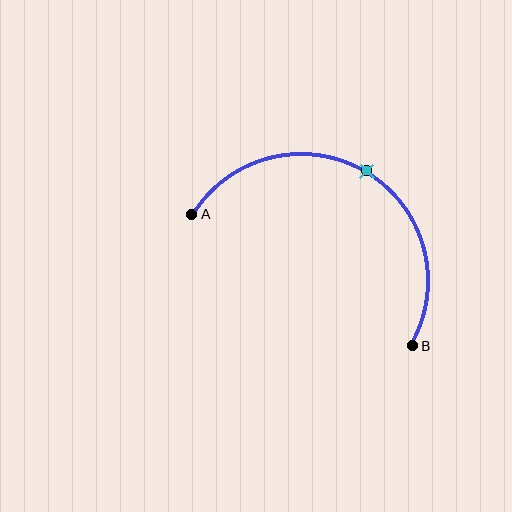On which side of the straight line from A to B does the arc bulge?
The arc bulges above the straight line connecting A and B.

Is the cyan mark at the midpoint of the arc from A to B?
Yes. The cyan mark lies on the arc at equal arc-length from both A and B — it is the arc midpoint.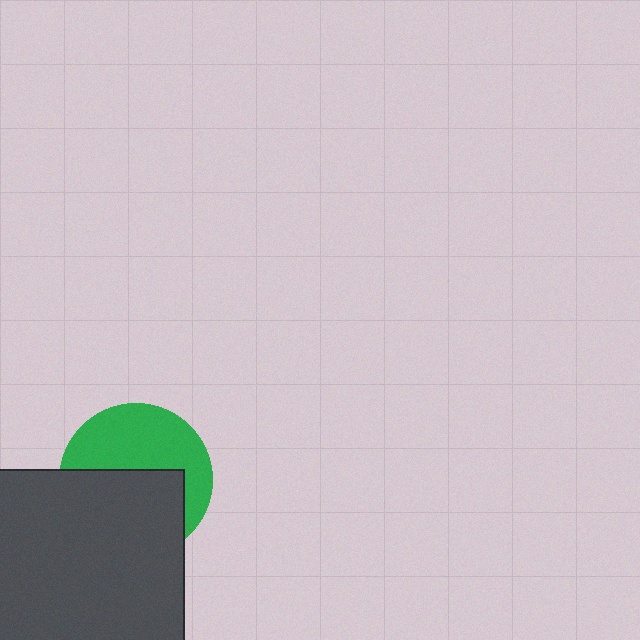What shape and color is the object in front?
The object in front is a dark gray rectangle.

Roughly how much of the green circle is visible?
About half of it is visible (roughly 49%).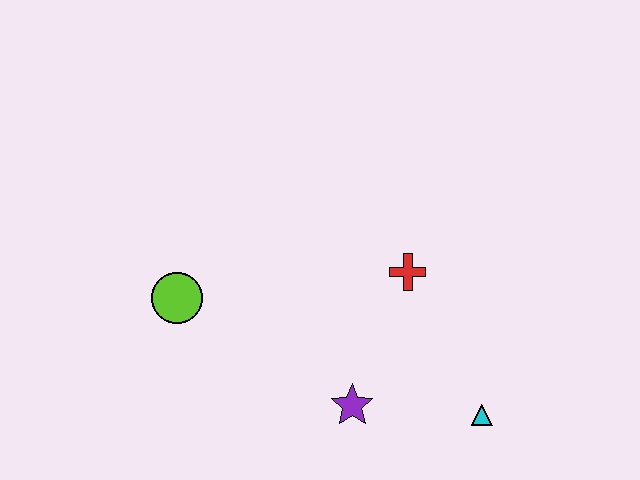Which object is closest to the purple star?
The cyan triangle is closest to the purple star.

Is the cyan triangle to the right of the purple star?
Yes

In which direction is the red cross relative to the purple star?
The red cross is above the purple star.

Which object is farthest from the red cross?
The lime circle is farthest from the red cross.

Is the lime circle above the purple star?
Yes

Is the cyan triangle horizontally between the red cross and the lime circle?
No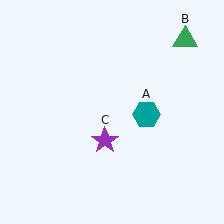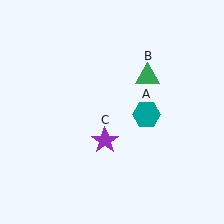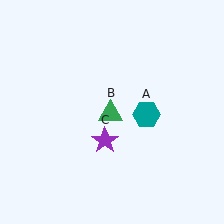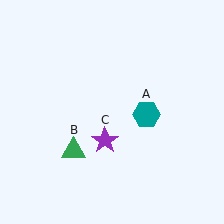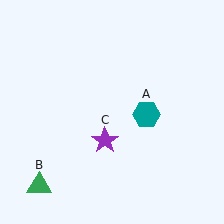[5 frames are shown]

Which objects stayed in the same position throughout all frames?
Teal hexagon (object A) and purple star (object C) remained stationary.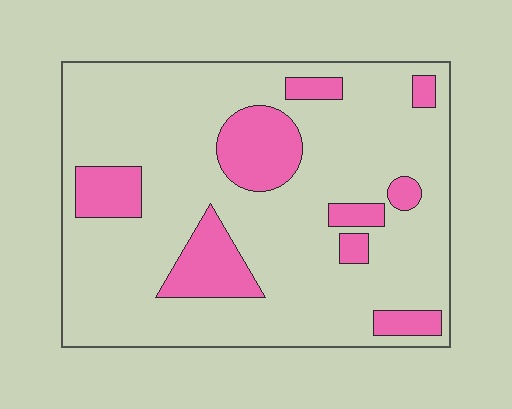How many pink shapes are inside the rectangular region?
9.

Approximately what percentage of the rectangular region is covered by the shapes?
Approximately 20%.